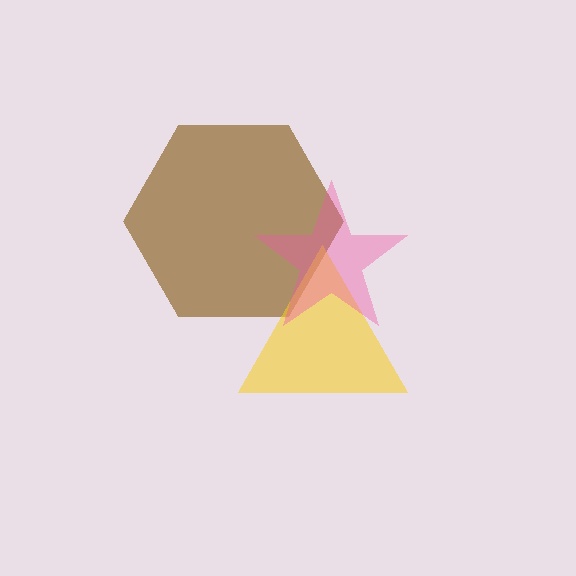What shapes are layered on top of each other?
The layered shapes are: a brown hexagon, a yellow triangle, a pink star.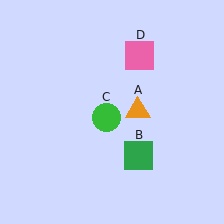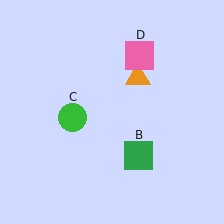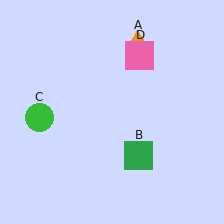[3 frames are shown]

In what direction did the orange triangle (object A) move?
The orange triangle (object A) moved up.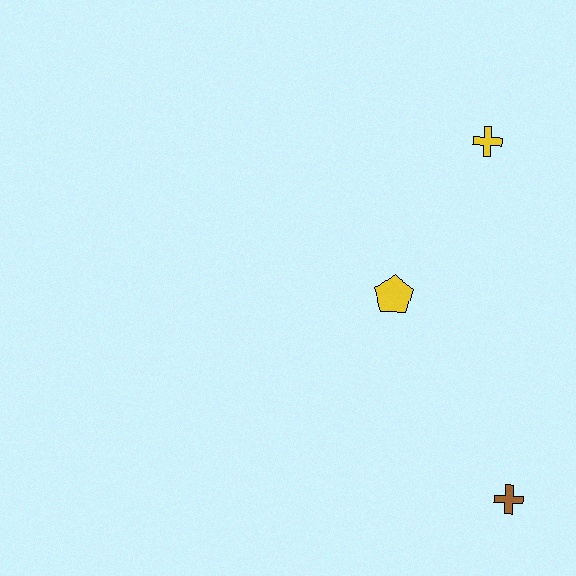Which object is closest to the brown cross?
The yellow pentagon is closest to the brown cross.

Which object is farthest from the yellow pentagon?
The brown cross is farthest from the yellow pentagon.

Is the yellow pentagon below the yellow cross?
Yes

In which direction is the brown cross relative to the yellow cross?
The brown cross is below the yellow cross.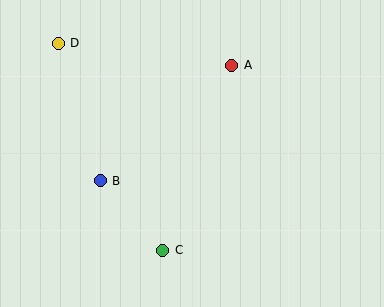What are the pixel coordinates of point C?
Point C is at (163, 250).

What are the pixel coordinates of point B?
Point B is at (100, 181).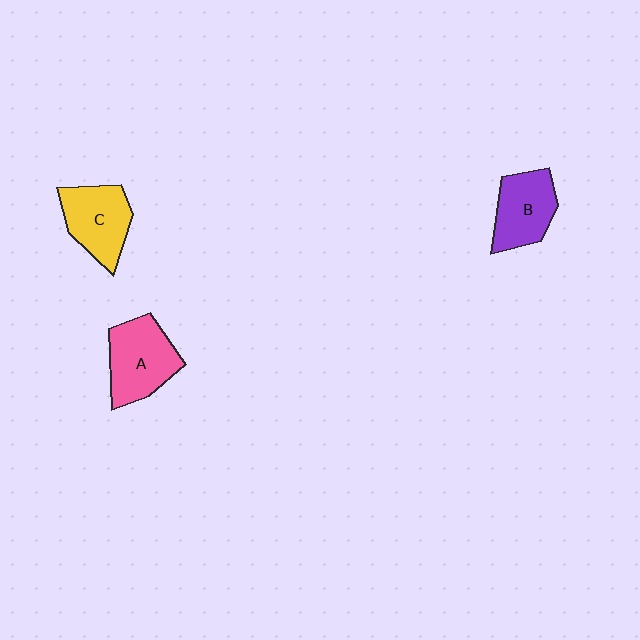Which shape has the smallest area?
Shape B (purple).